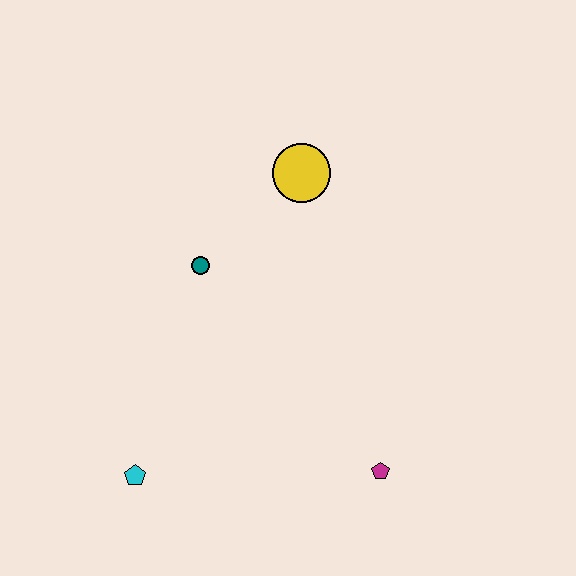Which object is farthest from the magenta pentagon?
The yellow circle is farthest from the magenta pentagon.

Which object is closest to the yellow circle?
The teal circle is closest to the yellow circle.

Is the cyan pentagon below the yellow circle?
Yes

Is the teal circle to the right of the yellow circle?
No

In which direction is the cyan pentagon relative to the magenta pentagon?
The cyan pentagon is to the left of the magenta pentagon.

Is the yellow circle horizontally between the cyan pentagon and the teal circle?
No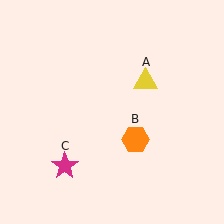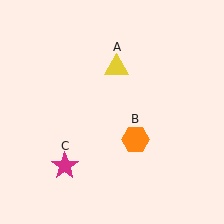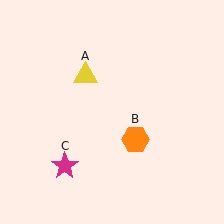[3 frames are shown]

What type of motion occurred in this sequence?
The yellow triangle (object A) rotated counterclockwise around the center of the scene.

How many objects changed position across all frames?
1 object changed position: yellow triangle (object A).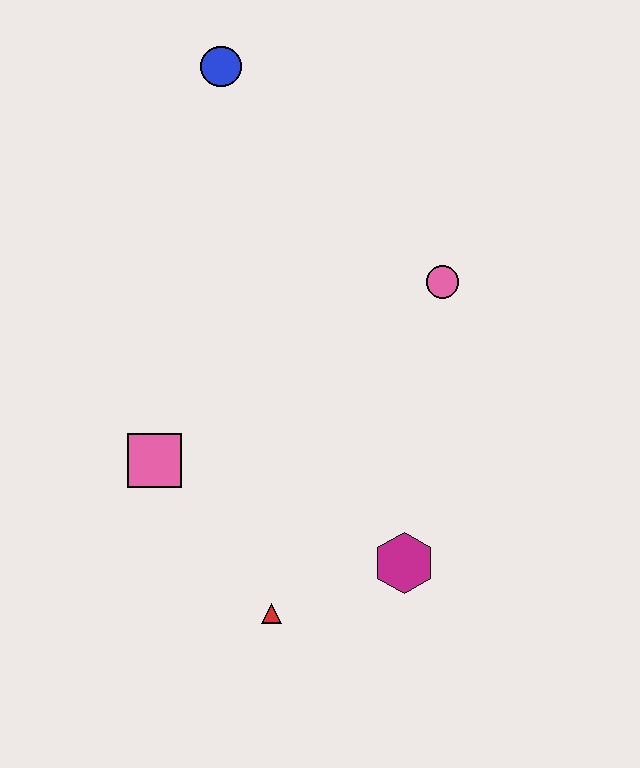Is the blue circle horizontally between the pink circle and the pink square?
Yes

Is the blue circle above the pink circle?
Yes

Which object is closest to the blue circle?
The pink circle is closest to the blue circle.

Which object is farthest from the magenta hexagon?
The blue circle is farthest from the magenta hexagon.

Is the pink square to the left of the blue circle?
Yes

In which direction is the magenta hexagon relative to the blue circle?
The magenta hexagon is below the blue circle.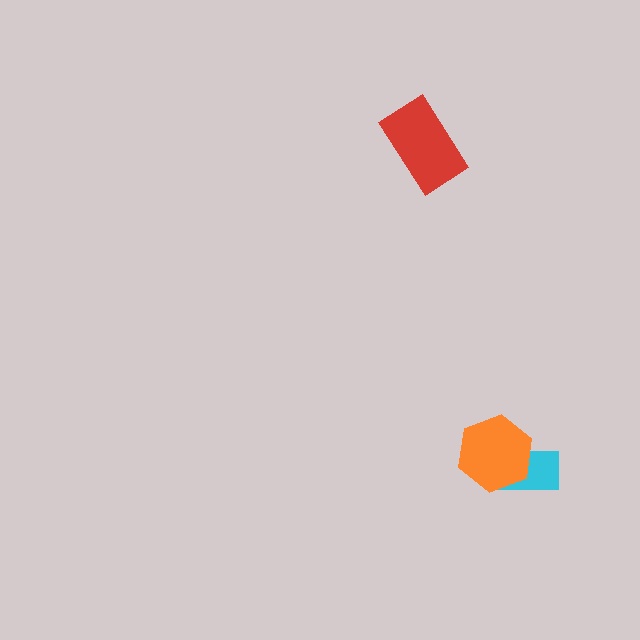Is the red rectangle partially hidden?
No, no other shape covers it.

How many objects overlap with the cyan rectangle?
1 object overlaps with the cyan rectangle.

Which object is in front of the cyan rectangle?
The orange hexagon is in front of the cyan rectangle.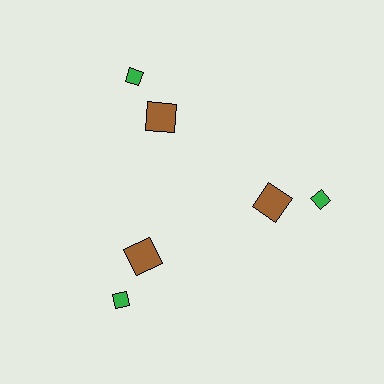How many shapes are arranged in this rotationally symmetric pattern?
There are 6 shapes, arranged in 3 groups of 2.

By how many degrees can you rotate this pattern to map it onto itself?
The pattern maps onto itself every 120 degrees of rotation.